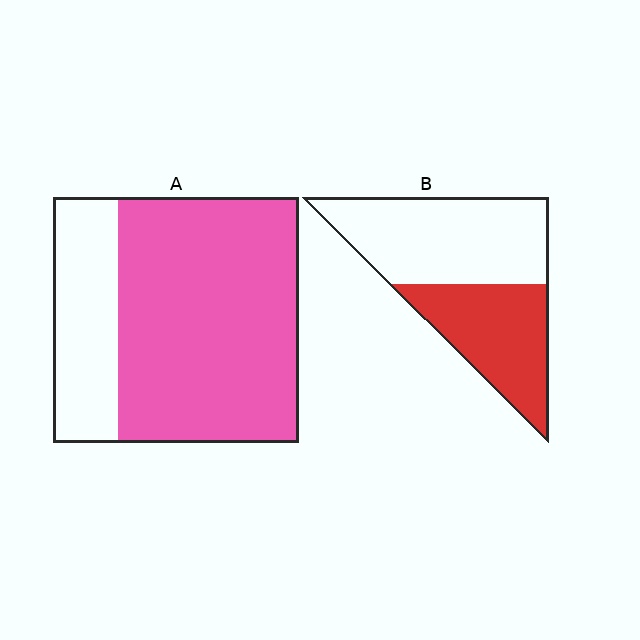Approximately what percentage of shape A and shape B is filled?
A is approximately 75% and B is approximately 40%.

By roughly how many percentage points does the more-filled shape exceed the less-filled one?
By roughly 30 percentage points (A over B).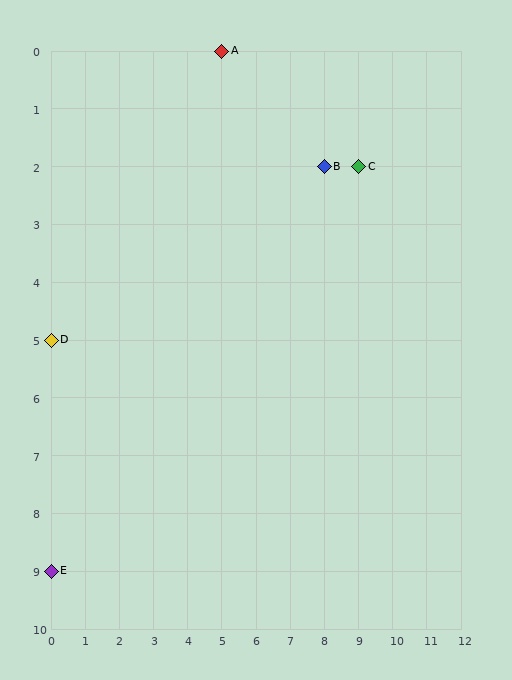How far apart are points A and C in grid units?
Points A and C are 4 columns and 2 rows apart (about 4.5 grid units diagonally).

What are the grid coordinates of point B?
Point B is at grid coordinates (8, 2).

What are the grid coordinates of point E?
Point E is at grid coordinates (0, 9).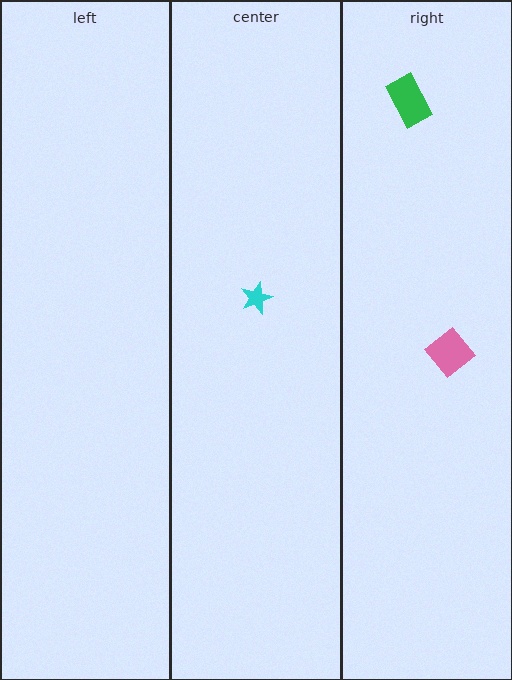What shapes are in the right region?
The pink diamond, the green rectangle.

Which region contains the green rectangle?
The right region.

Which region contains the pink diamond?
The right region.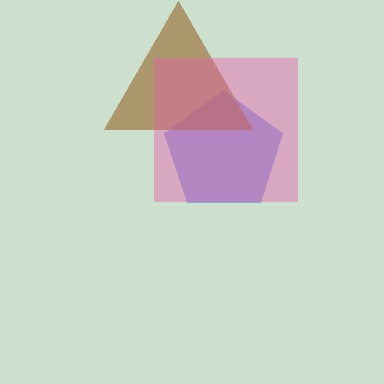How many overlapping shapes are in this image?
There are 3 overlapping shapes in the image.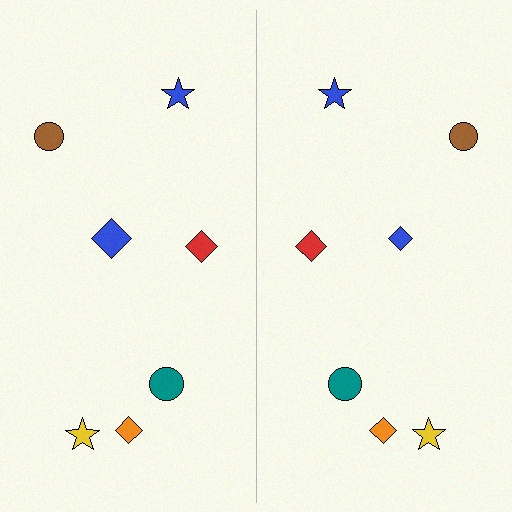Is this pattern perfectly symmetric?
No, the pattern is not perfectly symmetric. The blue diamond on the right side has a different size than its mirror counterpart.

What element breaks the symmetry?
The blue diamond on the right side has a different size than its mirror counterpart.